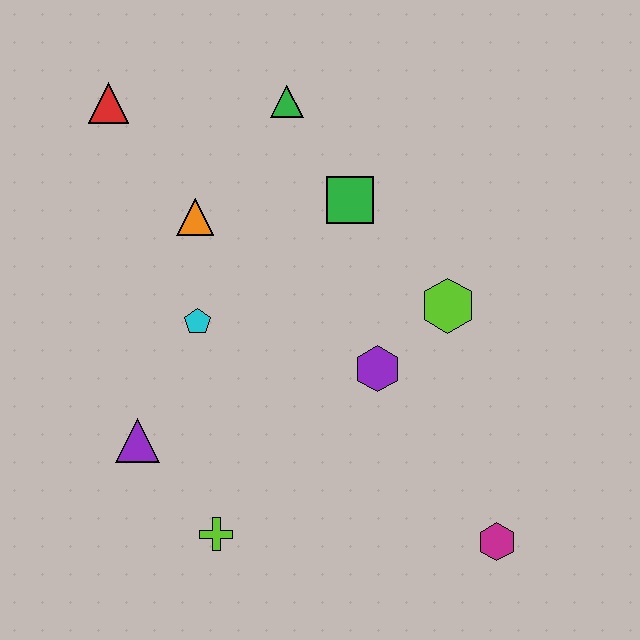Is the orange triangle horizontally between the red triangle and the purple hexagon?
Yes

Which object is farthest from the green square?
The magenta hexagon is farthest from the green square.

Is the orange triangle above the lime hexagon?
Yes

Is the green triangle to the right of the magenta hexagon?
No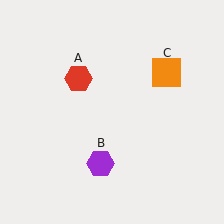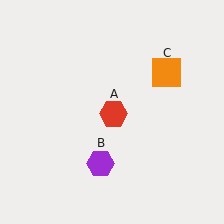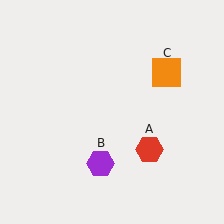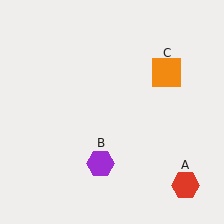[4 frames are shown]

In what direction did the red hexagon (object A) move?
The red hexagon (object A) moved down and to the right.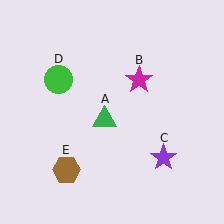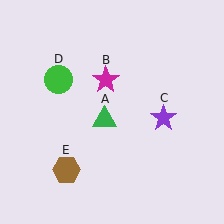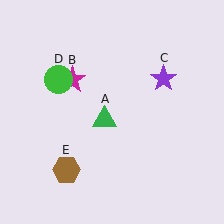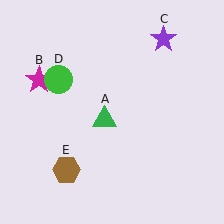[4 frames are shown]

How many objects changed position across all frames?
2 objects changed position: magenta star (object B), purple star (object C).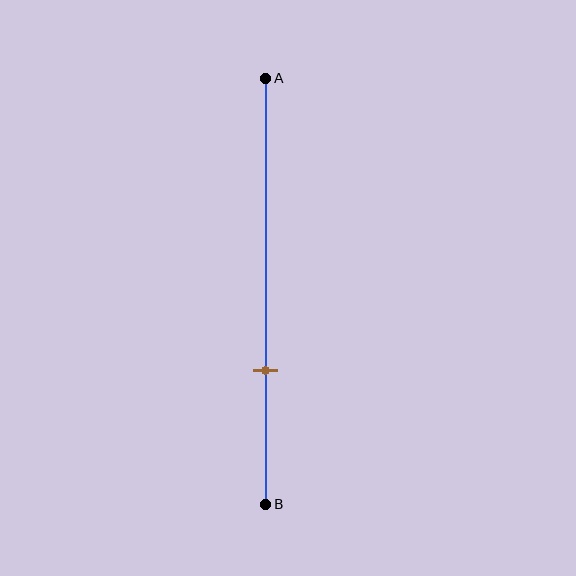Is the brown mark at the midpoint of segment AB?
No, the mark is at about 70% from A, not at the 50% midpoint.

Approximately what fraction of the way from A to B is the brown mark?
The brown mark is approximately 70% of the way from A to B.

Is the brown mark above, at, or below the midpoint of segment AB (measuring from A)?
The brown mark is below the midpoint of segment AB.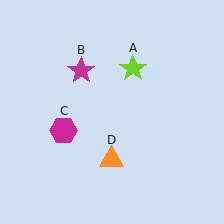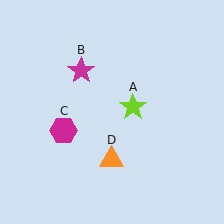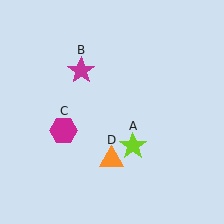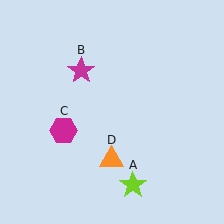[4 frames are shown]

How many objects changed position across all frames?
1 object changed position: lime star (object A).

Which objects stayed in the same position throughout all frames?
Magenta star (object B) and magenta hexagon (object C) and orange triangle (object D) remained stationary.